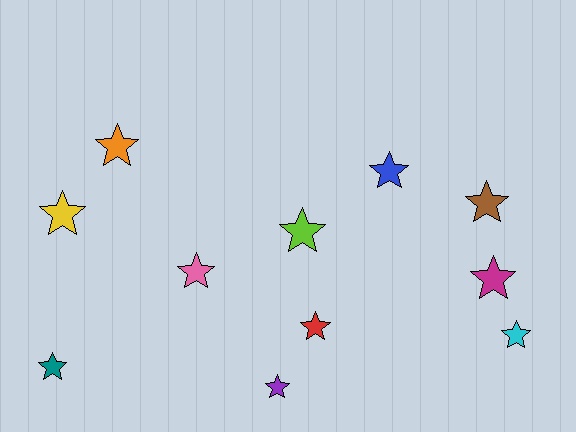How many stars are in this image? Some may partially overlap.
There are 11 stars.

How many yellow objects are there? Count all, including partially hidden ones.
There is 1 yellow object.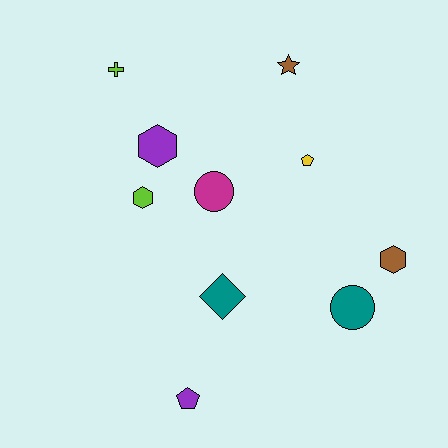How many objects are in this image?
There are 10 objects.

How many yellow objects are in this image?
There is 1 yellow object.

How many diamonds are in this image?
There is 1 diamond.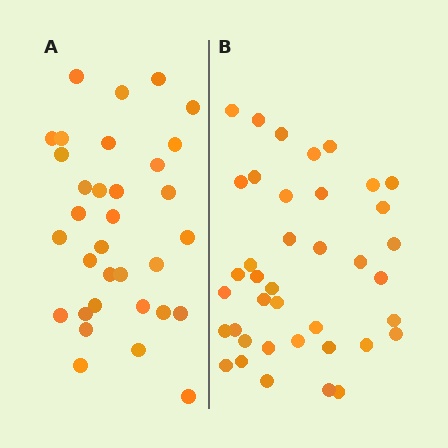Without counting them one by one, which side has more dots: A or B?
Region B (the right region) has more dots.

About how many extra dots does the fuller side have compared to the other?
Region B has about 6 more dots than region A.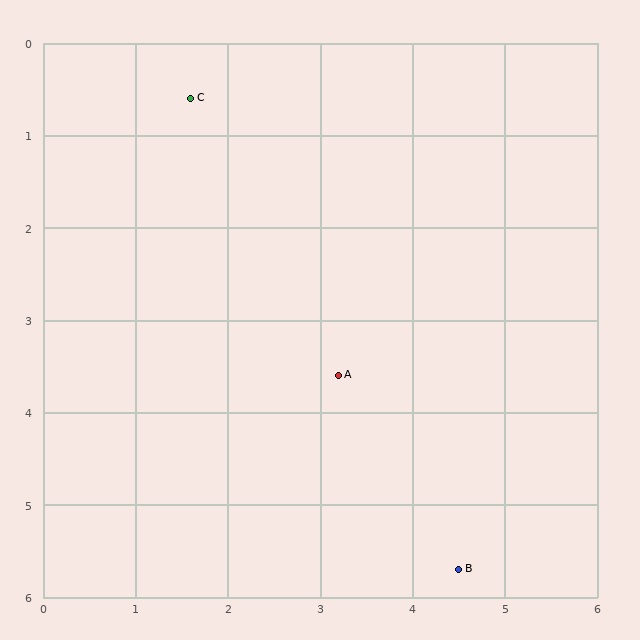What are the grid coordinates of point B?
Point B is at approximately (4.5, 5.7).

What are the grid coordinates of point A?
Point A is at approximately (3.2, 3.6).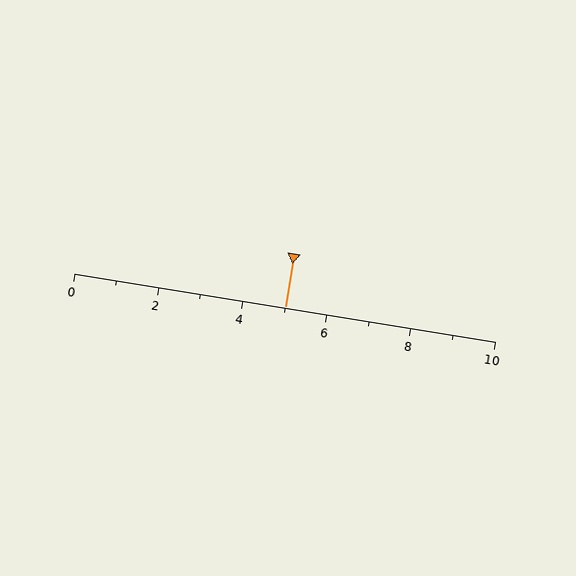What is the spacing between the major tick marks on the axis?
The major ticks are spaced 2 apart.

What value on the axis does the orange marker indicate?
The marker indicates approximately 5.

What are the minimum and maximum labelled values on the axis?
The axis runs from 0 to 10.